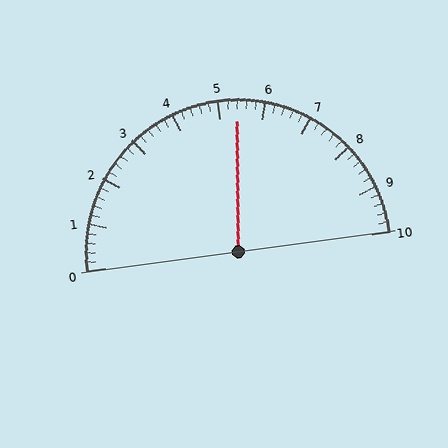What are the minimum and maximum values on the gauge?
The gauge ranges from 0 to 10.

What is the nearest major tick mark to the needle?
The nearest major tick mark is 5.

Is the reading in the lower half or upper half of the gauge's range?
The reading is in the upper half of the range (0 to 10).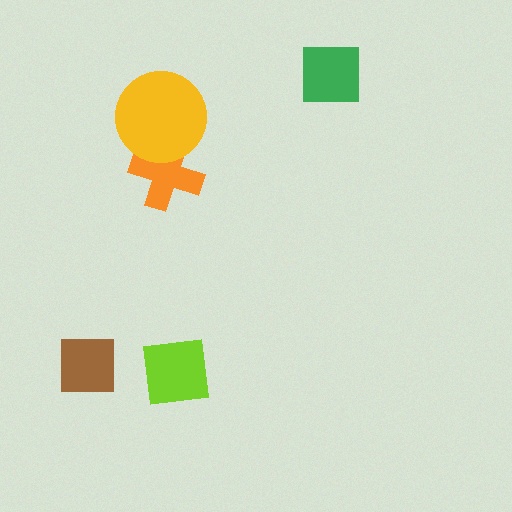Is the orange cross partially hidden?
Yes, it is partially covered by another shape.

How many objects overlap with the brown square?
0 objects overlap with the brown square.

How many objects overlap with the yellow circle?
1 object overlaps with the yellow circle.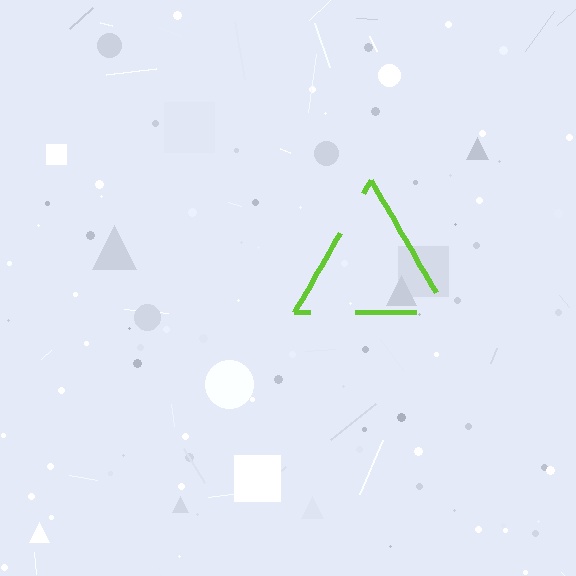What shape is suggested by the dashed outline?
The dashed outline suggests a triangle.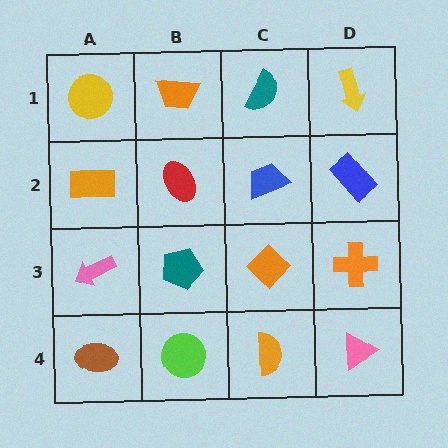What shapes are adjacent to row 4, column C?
An orange diamond (row 3, column C), a lime circle (row 4, column B), a pink triangle (row 4, column D).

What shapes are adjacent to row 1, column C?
A blue trapezoid (row 2, column C), an orange trapezoid (row 1, column B), a yellow arrow (row 1, column D).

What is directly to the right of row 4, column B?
An orange semicircle.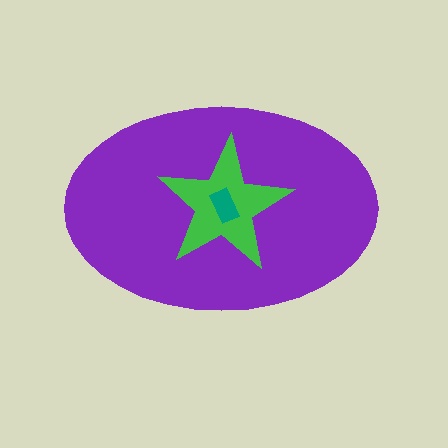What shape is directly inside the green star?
The teal rectangle.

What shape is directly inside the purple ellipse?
The green star.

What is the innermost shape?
The teal rectangle.